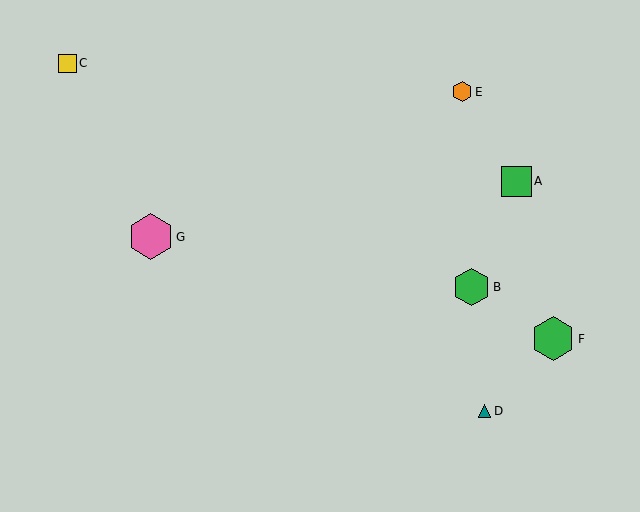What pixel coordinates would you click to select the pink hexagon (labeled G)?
Click at (151, 237) to select the pink hexagon G.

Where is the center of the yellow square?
The center of the yellow square is at (67, 63).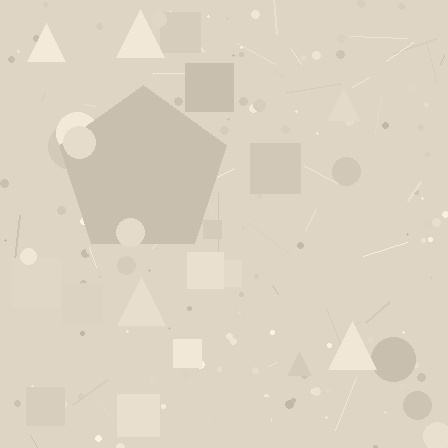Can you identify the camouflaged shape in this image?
The camouflaged shape is a pentagon.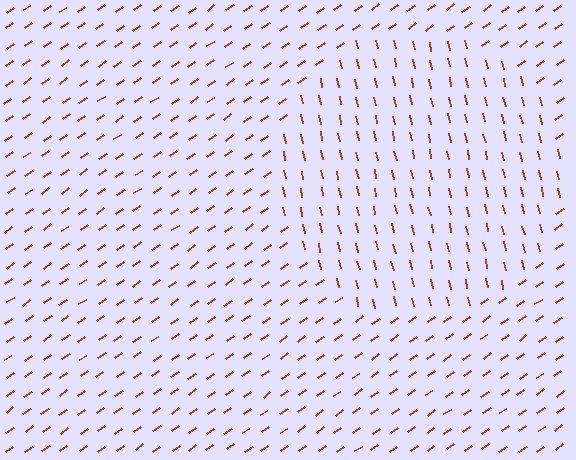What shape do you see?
I see a circle.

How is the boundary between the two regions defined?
The boundary is defined purely by a change in line orientation (approximately 67 degrees difference). All lines are the same color and thickness.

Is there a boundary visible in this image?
Yes, there is a texture boundary formed by a change in line orientation.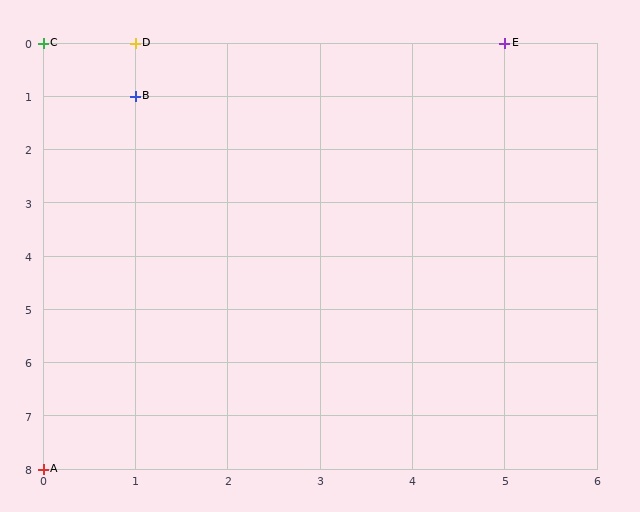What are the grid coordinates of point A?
Point A is at grid coordinates (0, 8).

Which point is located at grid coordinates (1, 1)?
Point B is at (1, 1).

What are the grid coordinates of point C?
Point C is at grid coordinates (0, 0).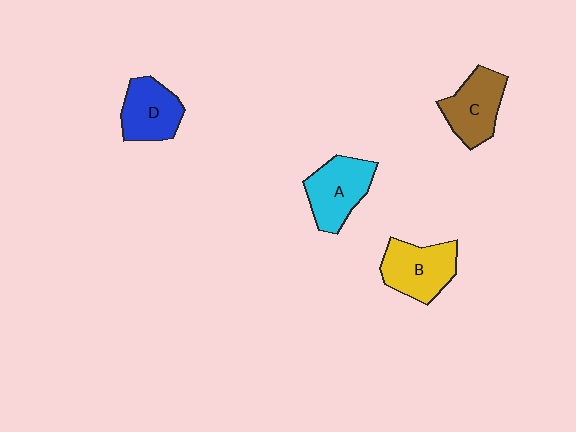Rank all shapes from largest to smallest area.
From largest to smallest: B (yellow), A (cyan), C (brown), D (blue).